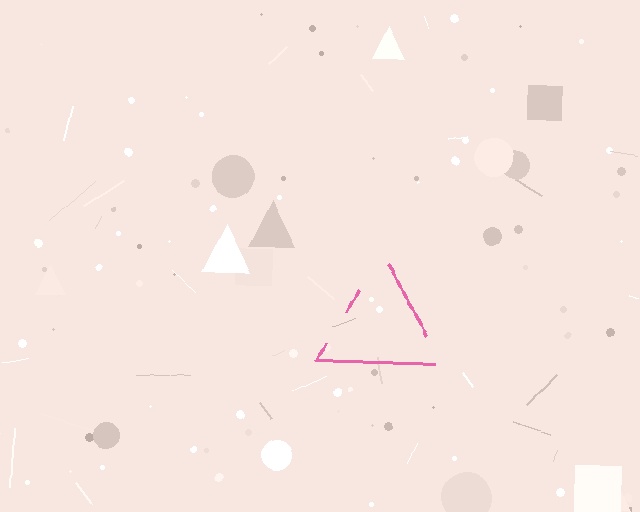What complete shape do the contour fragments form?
The contour fragments form a triangle.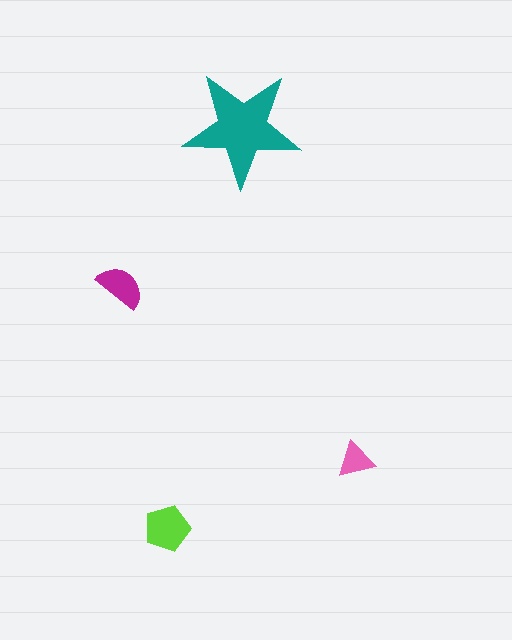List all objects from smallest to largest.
The pink triangle, the magenta semicircle, the lime pentagon, the teal star.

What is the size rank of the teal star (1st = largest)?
1st.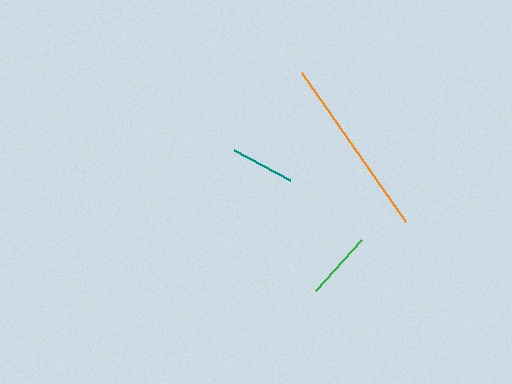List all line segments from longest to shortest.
From longest to shortest: orange, green, teal.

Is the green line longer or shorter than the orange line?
The orange line is longer than the green line.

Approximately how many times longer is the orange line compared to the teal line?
The orange line is approximately 2.8 times the length of the teal line.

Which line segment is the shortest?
The teal line is the shortest at approximately 64 pixels.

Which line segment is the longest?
The orange line is the longest at approximately 182 pixels.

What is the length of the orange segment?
The orange segment is approximately 182 pixels long.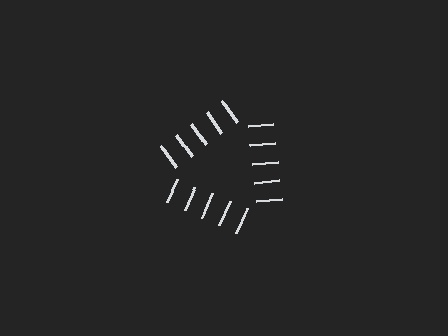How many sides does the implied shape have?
3 sides — the line-ends trace a triangle.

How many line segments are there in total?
15 — 5 along each of the 3 edges.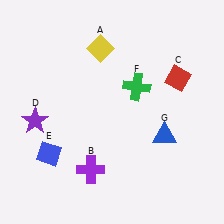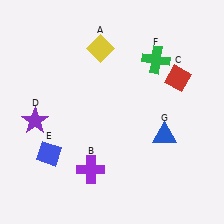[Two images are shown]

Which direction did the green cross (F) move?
The green cross (F) moved up.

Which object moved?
The green cross (F) moved up.